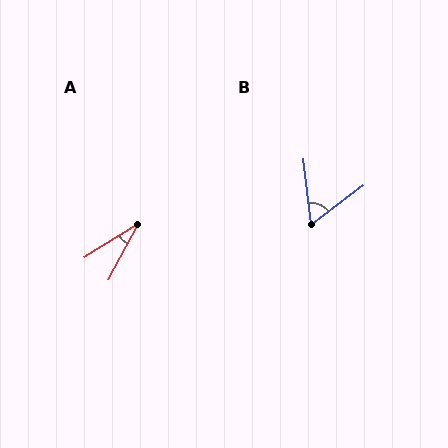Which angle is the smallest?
A, at approximately 29 degrees.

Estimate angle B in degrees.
Approximately 60 degrees.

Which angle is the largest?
B, at approximately 60 degrees.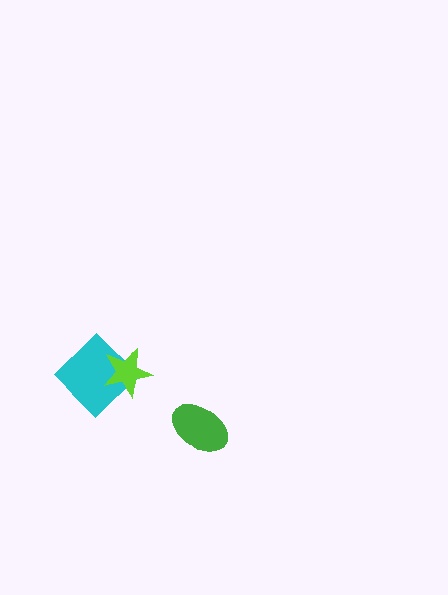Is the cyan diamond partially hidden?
Yes, it is partially covered by another shape.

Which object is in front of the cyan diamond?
The lime star is in front of the cyan diamond.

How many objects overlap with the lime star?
1 object overlaps with the lime star.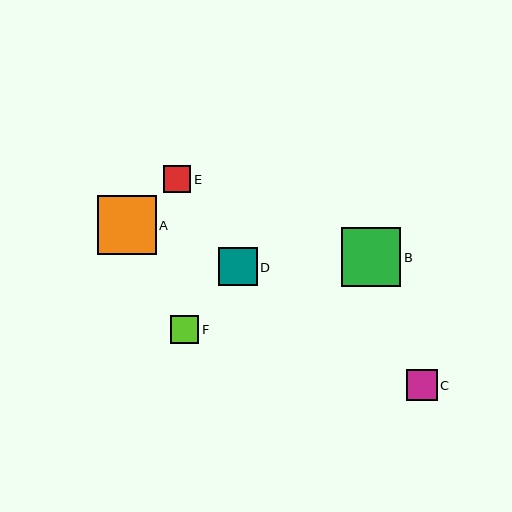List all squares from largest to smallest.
From largest to smallest: B, A, D, C, F, E.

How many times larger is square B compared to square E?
Square B is approximately 2.2 times the size of square E.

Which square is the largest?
Square B is the largest with a size of approximately 59 pixels.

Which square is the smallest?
Square E is the smallest with a size of approximately 27 pixels.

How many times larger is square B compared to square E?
Square B is approximately 2.2 times the size of square E.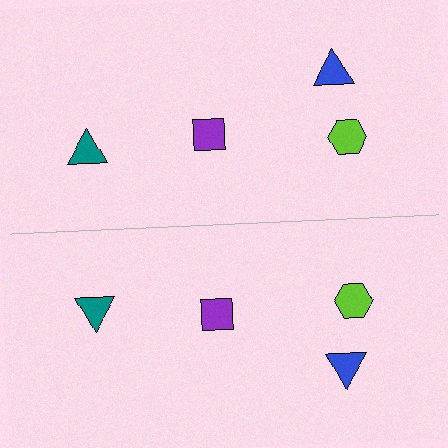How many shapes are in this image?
There are 8 shapes in this image.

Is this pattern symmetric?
Yes, this pattern has bilateral (reflection) symmetry.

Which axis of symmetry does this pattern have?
The pattern has a horizontal axis of symmetry running through the center of the image.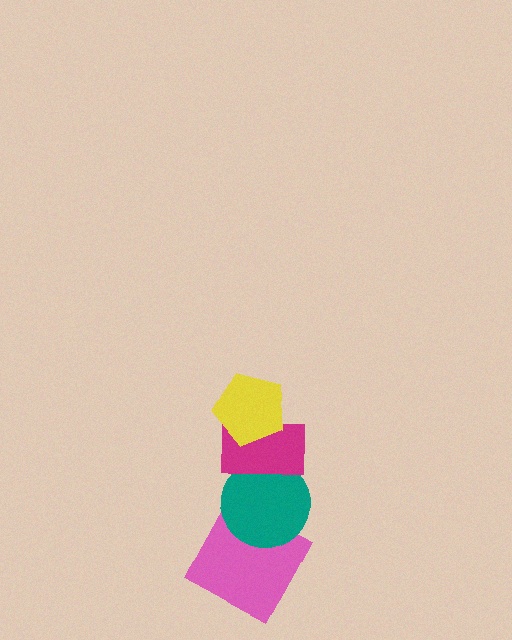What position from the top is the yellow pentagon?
The yellow pentagon is 1st from the top.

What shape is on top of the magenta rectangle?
The yellow pentagon is on top of the magenta rectangle.